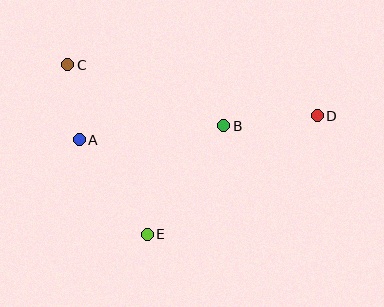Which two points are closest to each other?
Points A and C are closest to each other.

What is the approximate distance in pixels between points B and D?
The distance between B and D is approximately 94 pixels.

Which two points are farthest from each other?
Points C and D are farthest from each other.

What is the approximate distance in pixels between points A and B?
The distance between A and B is approximately 145 pixels.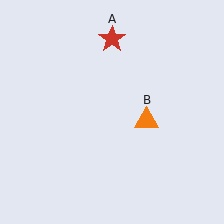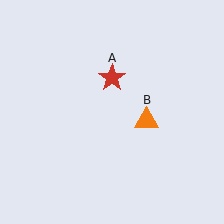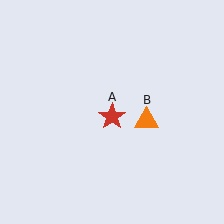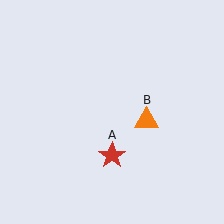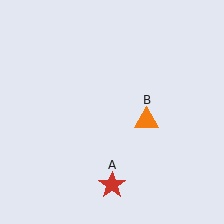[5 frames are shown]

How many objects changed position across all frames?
1 object changed position: red star (object A).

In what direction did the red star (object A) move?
The red star (object A) moved down.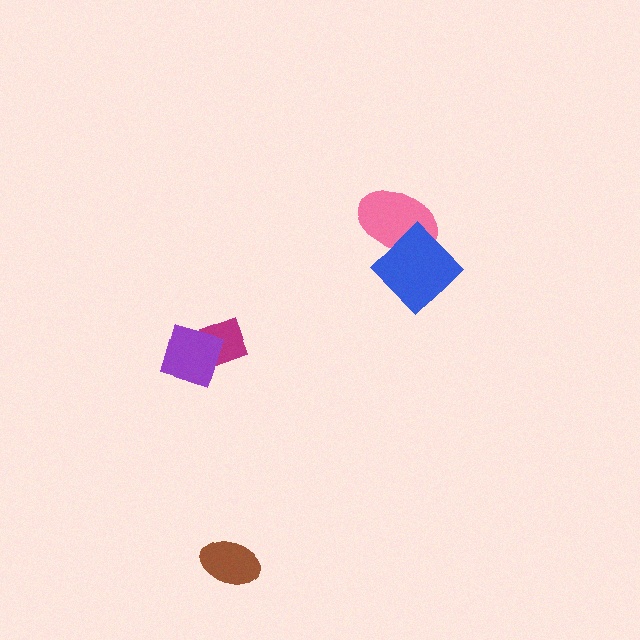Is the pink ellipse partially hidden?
Yes, it is partially covered by another shape.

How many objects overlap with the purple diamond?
1 object overlaps with the purple diamond.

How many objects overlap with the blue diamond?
1 object overlaps with the blue diamond.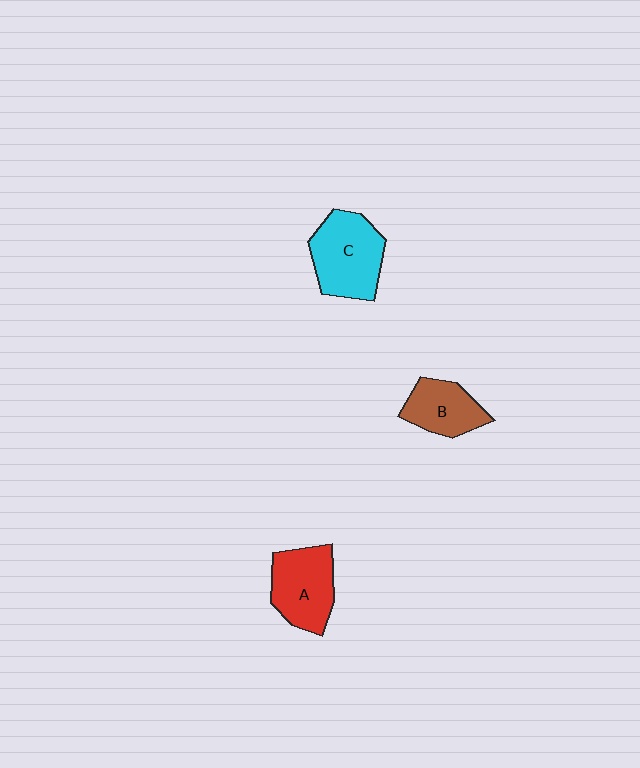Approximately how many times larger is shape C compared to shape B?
Approximately 1.5 times.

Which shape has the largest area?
Shape C (cyan).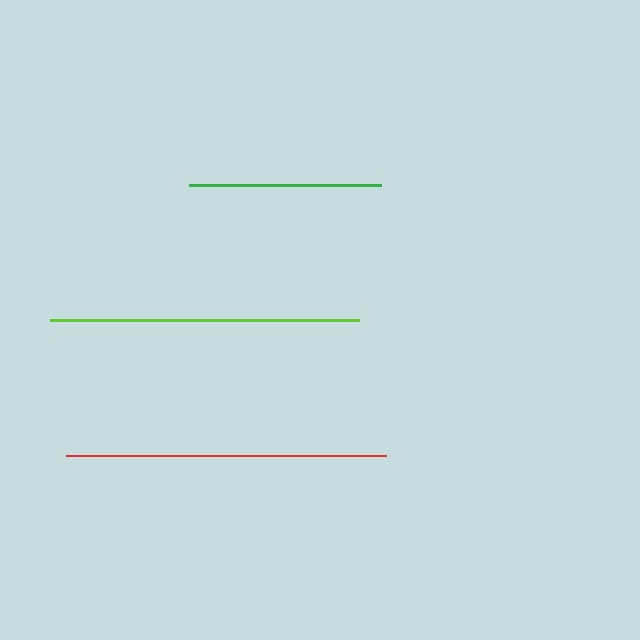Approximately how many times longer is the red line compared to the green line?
The red line is approximately 1.7 times the length of the green line.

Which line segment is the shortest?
The green line is the shortest at approximately 193 pixels.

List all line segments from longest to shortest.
From longest to shortest: red, lime, green.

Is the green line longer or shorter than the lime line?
The lime line is longer than the green line.